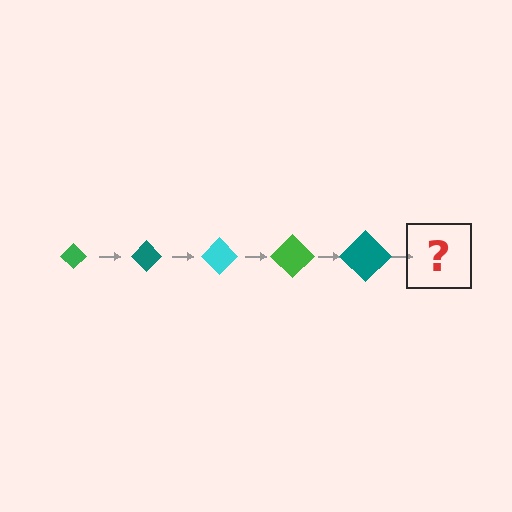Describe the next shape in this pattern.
It should be a cyan diamond, larger than the previous one.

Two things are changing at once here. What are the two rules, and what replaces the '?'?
The two rules are that the diamond grows larger each step and the color cycles through green, teal, and cyan. The '?' should be a cyan diamond, larger than the previous one.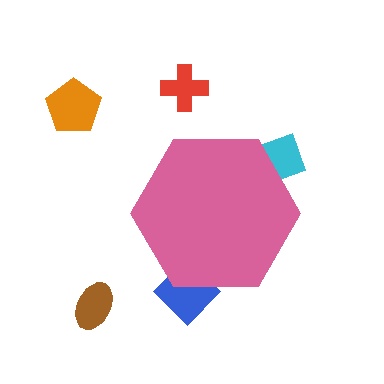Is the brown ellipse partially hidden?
No, the brown ellipse is fully visible.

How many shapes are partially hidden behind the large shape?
2 shapes are partially hidden.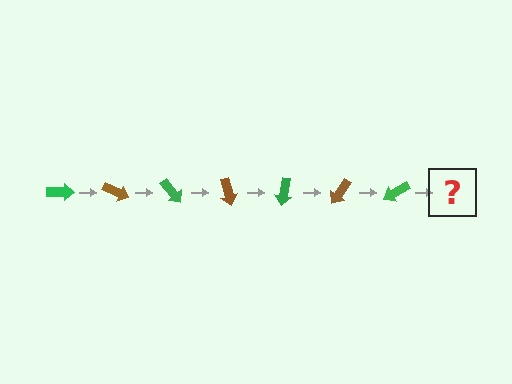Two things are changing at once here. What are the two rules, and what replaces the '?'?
The two rules are that it rotates 25 degrees each step and the color cycles through green and brown. The '?' should be a brown arrow, rotated 175 degrees from the start.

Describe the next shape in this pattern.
It should be a brown arrow, rotated 175 degrees from the start.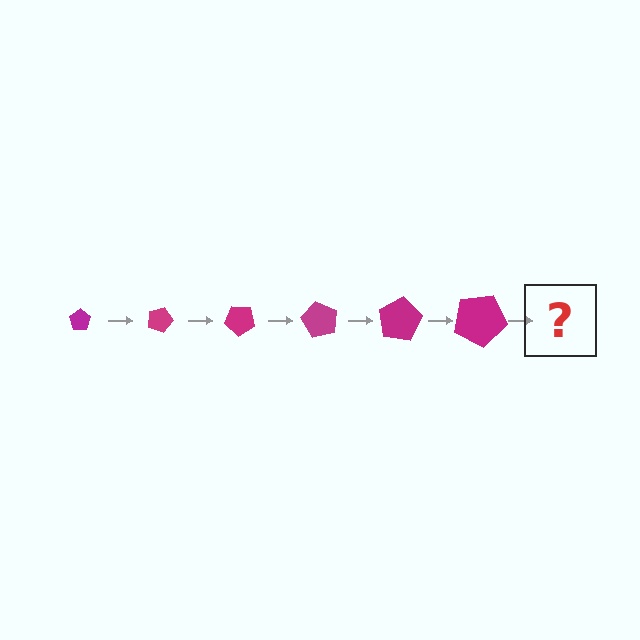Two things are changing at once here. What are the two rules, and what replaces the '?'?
The two rules are that the pentagon grows larger each step and it rotates 20 degrees each step. The '?' should be a pentagon, larger than the previous one and rotated 120 degrees from the start.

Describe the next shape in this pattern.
It should be a pentagon, larger than the previous one and rotated 120 degrees from the start.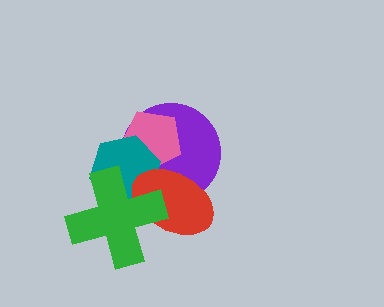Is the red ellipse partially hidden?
Yes, it is partially covered by another shape.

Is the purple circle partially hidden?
Yes, it is partially covered by another shape.